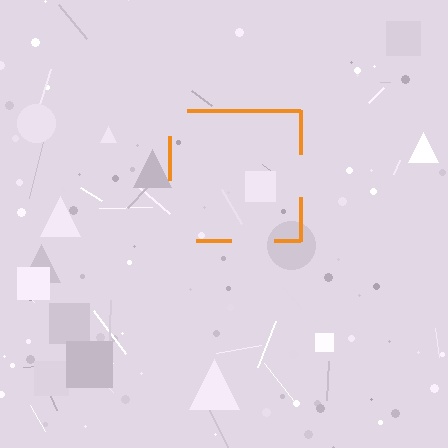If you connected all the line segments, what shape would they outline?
They would outline a square.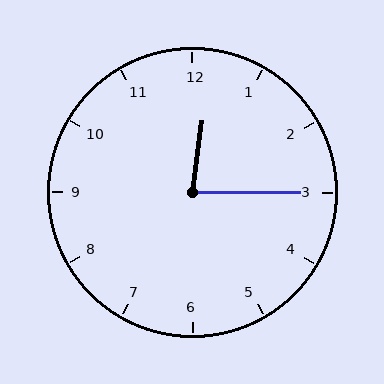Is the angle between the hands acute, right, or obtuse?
It is acute.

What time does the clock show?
12:15.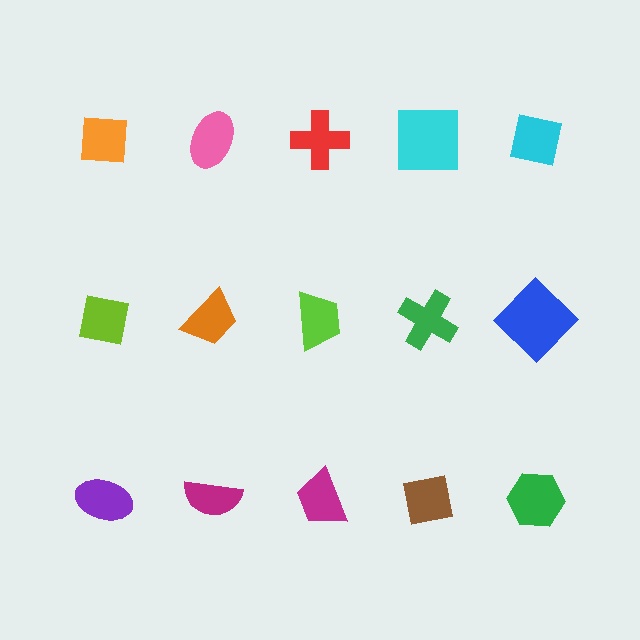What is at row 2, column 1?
A lime square.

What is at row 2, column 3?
A lime trapezoid.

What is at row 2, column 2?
An orange trapezoid.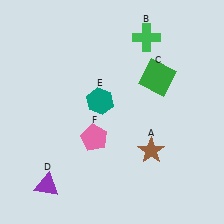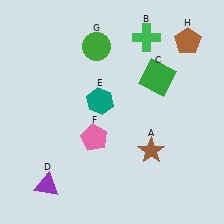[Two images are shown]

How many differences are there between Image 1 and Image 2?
There are 2 differences between the two images.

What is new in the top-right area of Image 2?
A brown pentagon (H) was added in the top-right area of Image 2.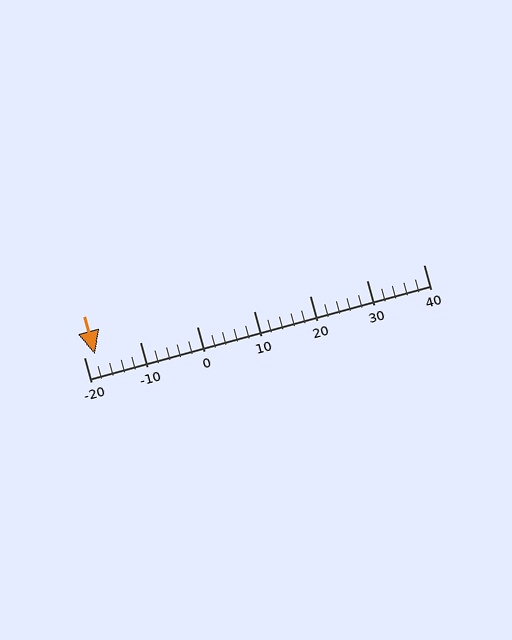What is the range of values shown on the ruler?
The ruler shows values from -20 to 40.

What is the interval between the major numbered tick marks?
The major tick marks are spaced 10 units apart.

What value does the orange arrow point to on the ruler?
The orange arrow points to approximately -18.